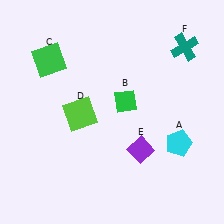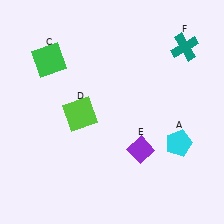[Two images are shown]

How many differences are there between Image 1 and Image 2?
There is 1 difference between the two images.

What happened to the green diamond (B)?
The green diamond (B) was removed in Image 2. It was in the top-right area of Image 1.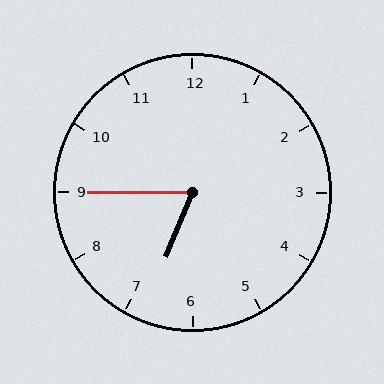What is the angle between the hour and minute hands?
Approximately 68 degrees.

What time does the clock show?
6:45.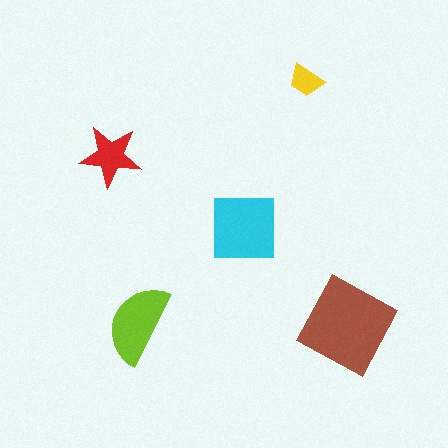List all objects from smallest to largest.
The yellow trapezoid, the red star, the lime semicircle, the cyan square, the brown diamond.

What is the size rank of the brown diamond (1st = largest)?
1st.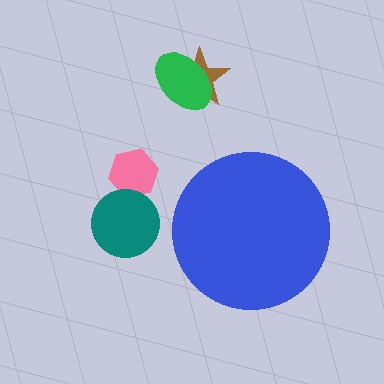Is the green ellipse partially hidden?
No, the green ellipse is fully visible.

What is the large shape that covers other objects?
A blue circle.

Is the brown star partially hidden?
No, the brown star is fully visible.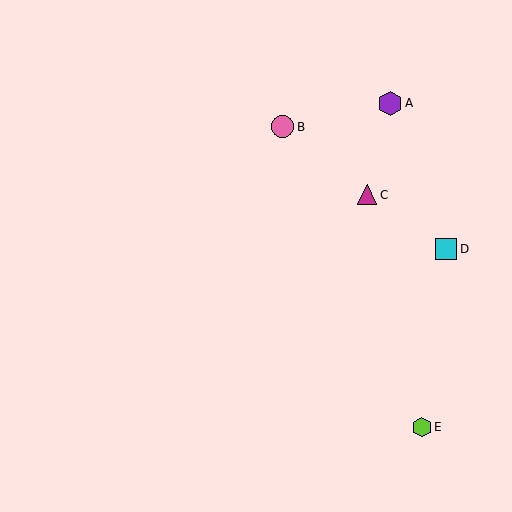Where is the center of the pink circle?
The center of the pink circle is at (282, 127).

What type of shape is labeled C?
Shape C is a magenta triangle.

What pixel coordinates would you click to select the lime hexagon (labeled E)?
Click at (422, 427) to select the lime hexagon E.